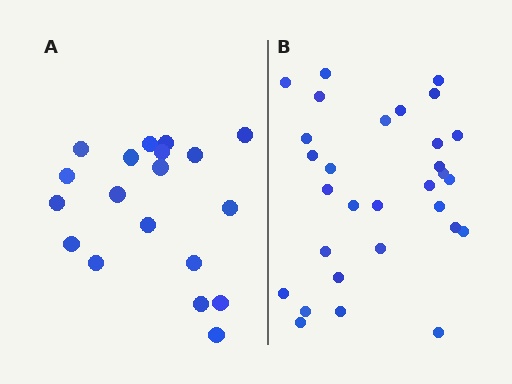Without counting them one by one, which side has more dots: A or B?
Region B (the right region) has more dots.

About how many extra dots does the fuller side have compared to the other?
Region B has roughly 12 or so more dots than region A.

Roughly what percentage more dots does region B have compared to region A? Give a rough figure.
About 60% more.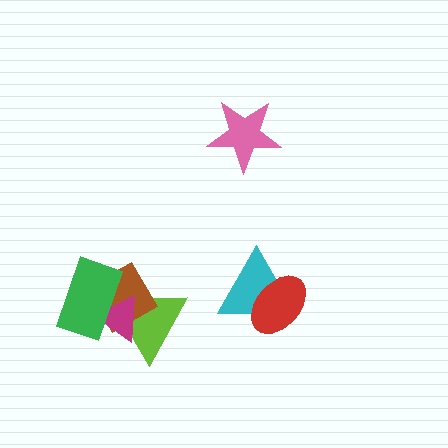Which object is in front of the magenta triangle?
The green rectangle is in front of the magenta triangle.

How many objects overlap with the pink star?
0 objects overlap with the pink star.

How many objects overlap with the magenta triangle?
3 objects overlap with the magenta triangle.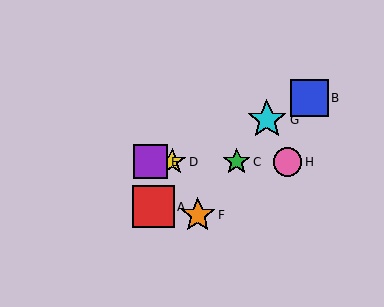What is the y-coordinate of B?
Object B is at y≈98.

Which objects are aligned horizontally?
Objects C, D, E, H are aligned horizontally.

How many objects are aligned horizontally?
4 objects (C, D, E, H) are aligned horizontally.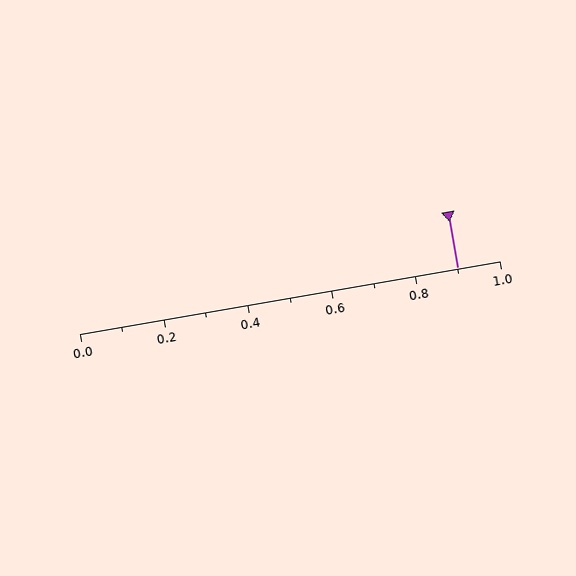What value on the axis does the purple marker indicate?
The marker indicates approximately 0.9.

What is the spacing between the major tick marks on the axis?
The major ticks are spaced 0.2 apart.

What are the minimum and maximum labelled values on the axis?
The axis runs from 0.0 to 1.0.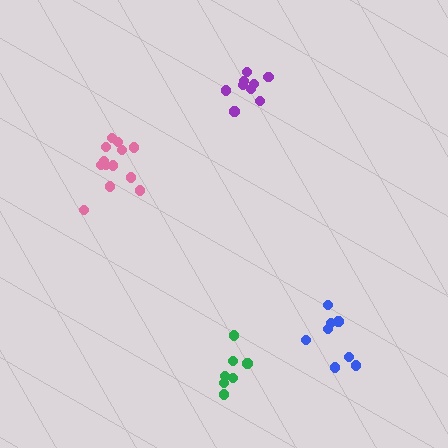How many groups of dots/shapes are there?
There are 4 groups.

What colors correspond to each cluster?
The clusters are colored: pink, purple, green, blue.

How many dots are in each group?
Group 1: 13 dots, Group 2: 9 dots, Group 3: 7 dots, Group 4: 8 dots (37 total).